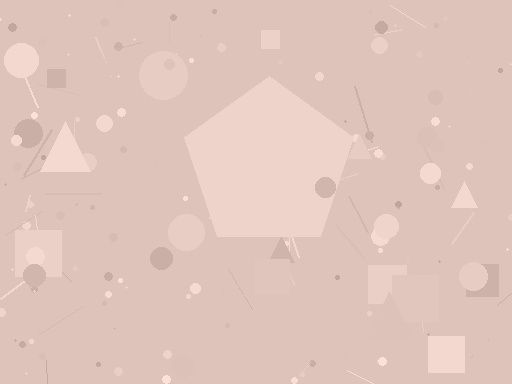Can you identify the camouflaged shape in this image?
The camouflaged shape is a pentagon.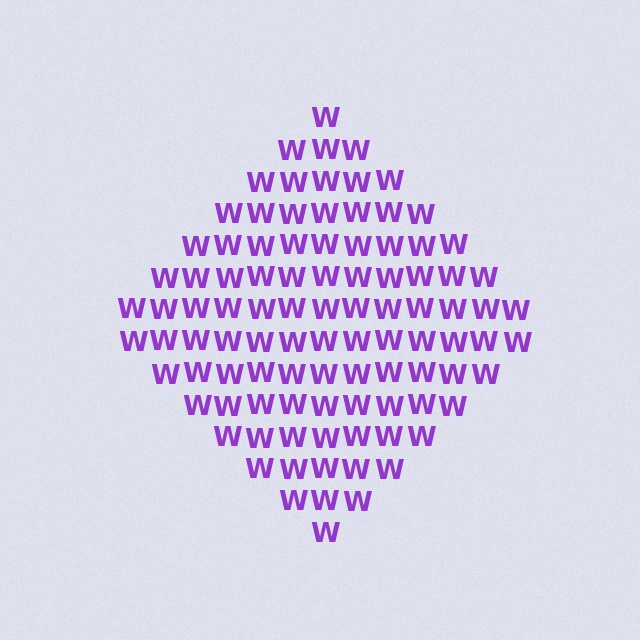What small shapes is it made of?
It is made of small letter W's.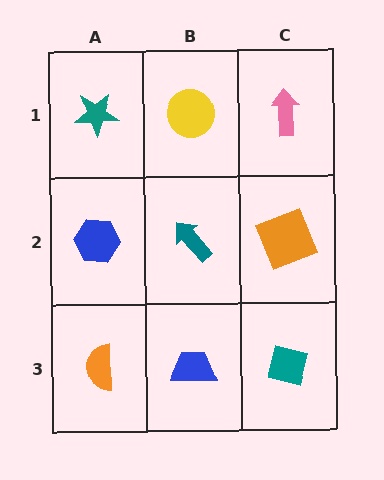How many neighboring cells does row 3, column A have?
2.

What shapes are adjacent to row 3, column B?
A teal arrow (row 2, column B), an orange semicircle (row 3, column A), a teal square (row 3, column C).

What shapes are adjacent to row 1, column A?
A blue hexagon (row 2, column A), a yellow circle (row 1, column B).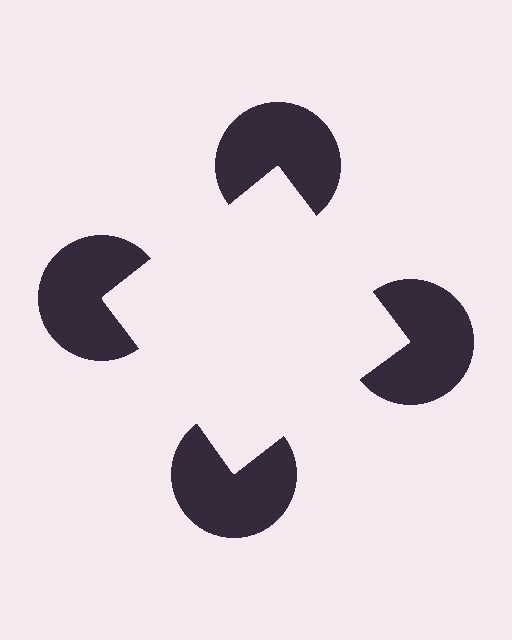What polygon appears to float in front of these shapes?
An illusory square — its edges are inferred from the aligned wedge cuts in the pac-man discs, not physically drawn.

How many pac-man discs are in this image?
There are 4 — one at each vertex of the illusory square.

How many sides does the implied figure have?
4 sides.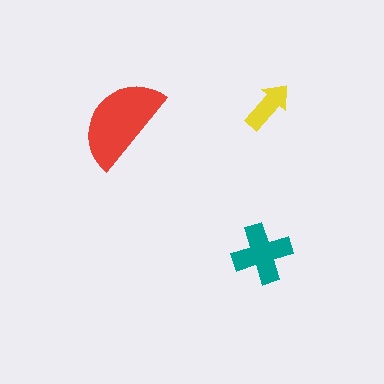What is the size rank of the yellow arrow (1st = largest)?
3rd.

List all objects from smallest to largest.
The yellow arrow, the teal cross, the red semicircle.